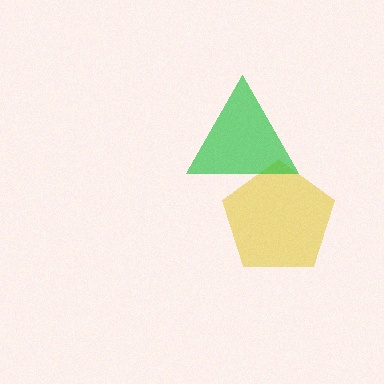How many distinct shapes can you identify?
There are 2 distinct shapes: a yellow pentagon, a green triangle.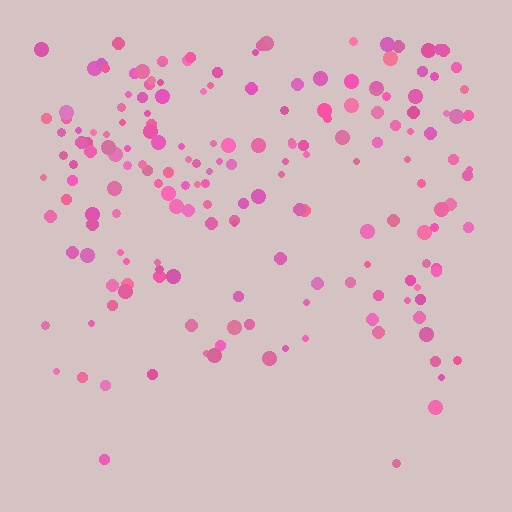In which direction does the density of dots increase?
From bottom to top, with the top side densest.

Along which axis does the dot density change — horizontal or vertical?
Vertical.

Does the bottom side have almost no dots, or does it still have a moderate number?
Still a moderate number, just noticeably fewer than the top.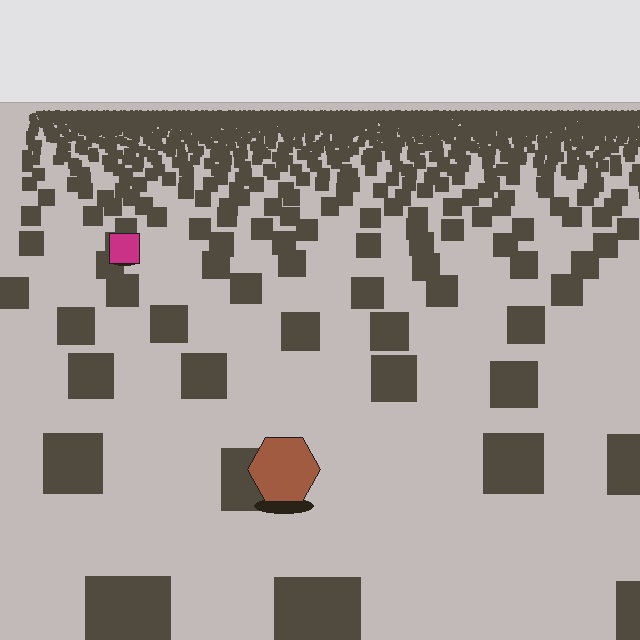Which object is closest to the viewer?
The brown hexagon is closest. The texture marks near it are larger and more spread out.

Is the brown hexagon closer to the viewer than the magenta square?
Yes. The brown hexagon is closer — you can tell from the texture gradient: the ground texture is coarser near it.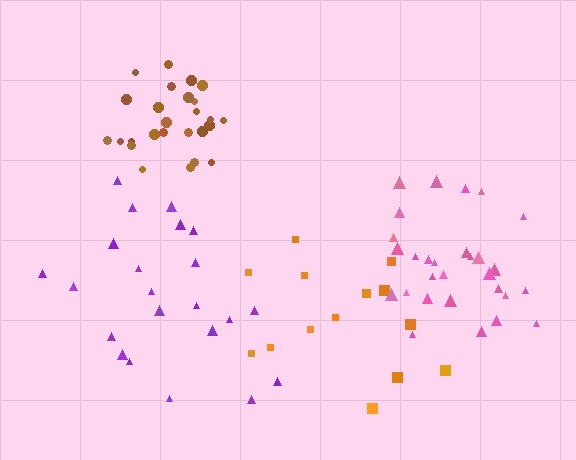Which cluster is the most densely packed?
Brown.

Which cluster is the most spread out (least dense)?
Orange.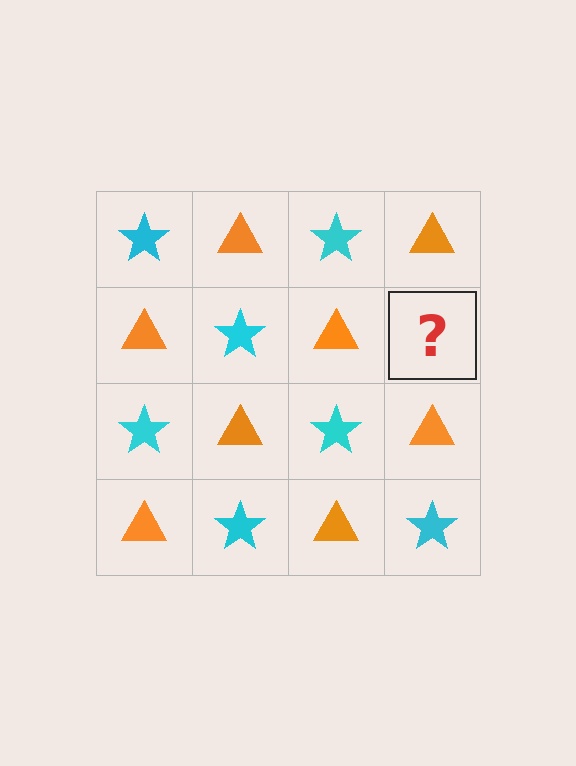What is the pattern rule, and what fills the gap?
The rule is that it alternates cyan star and orange triangle in a checkerboard pattern. The gap should be filled with a cyan star.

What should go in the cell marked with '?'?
The missing cell should contain a cyan star.